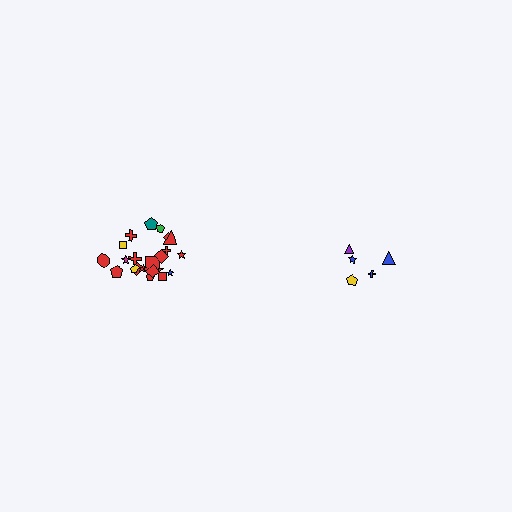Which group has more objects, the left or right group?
The left group.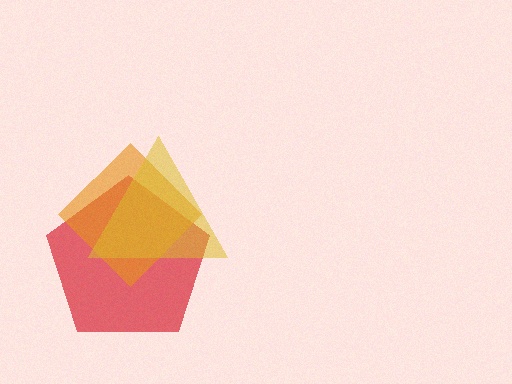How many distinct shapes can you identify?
There are 3 distinct shapes: a red pentagon, an orange diamond, a yellow triangle.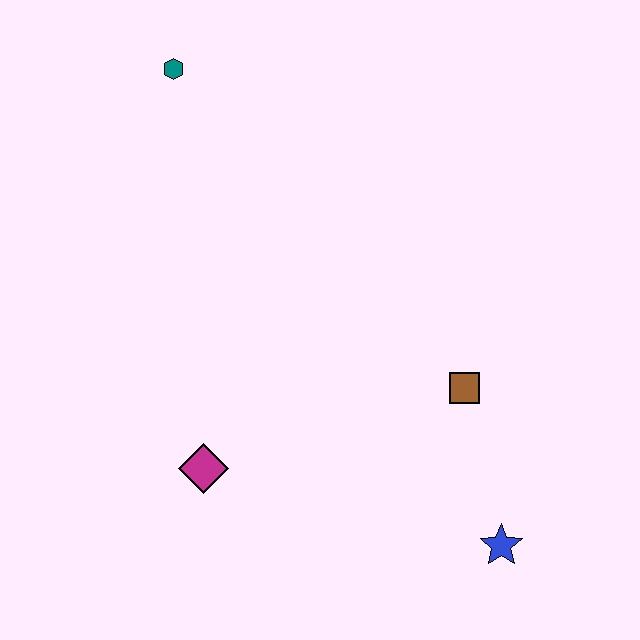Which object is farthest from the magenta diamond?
The teal hexagon is farthest from the magenta diamond.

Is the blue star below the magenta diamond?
Yes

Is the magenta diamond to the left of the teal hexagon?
No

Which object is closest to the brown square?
The blue star is closest to the brown square.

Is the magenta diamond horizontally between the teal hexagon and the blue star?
Yes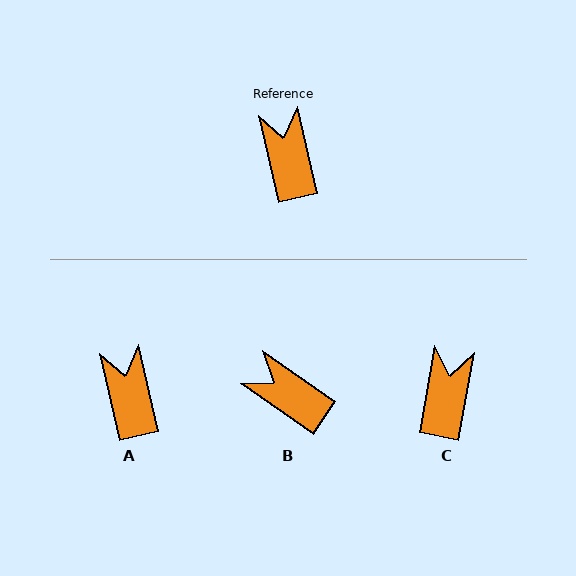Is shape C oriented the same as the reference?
No, it is off by about 23 degrees.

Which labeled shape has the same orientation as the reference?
A.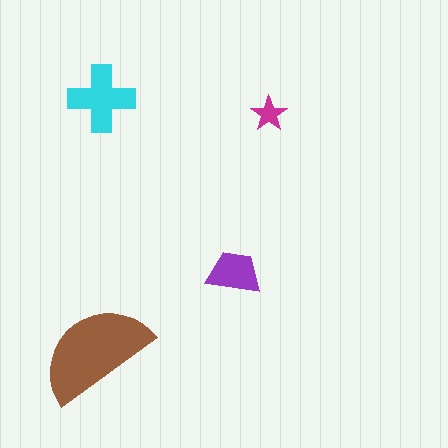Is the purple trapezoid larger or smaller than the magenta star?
Larger.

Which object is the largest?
The brown semicircle.